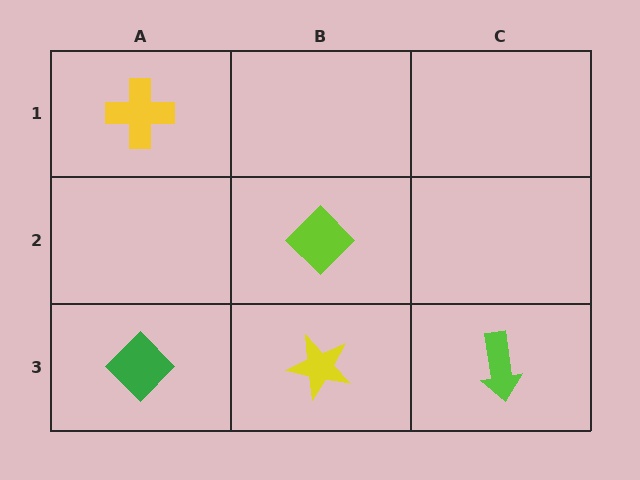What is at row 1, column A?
A yellow cross.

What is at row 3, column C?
A lime arrow.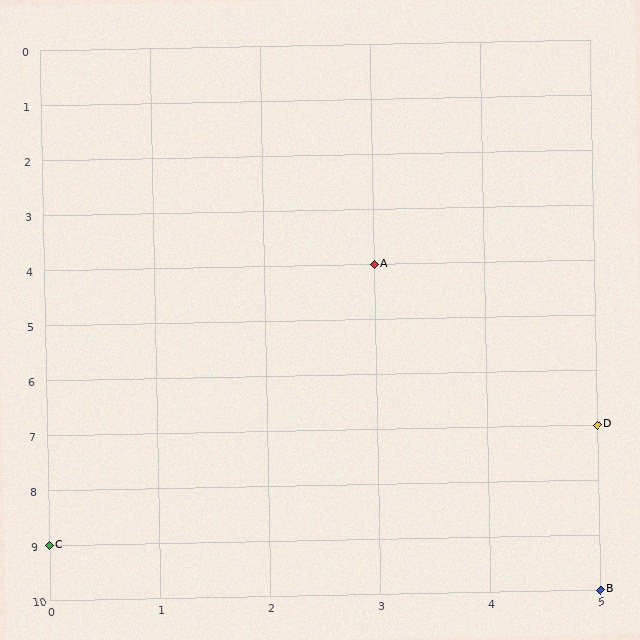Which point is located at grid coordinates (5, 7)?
Point D is at (5, 7).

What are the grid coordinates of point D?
Point D is at grid coordinates (5, 7).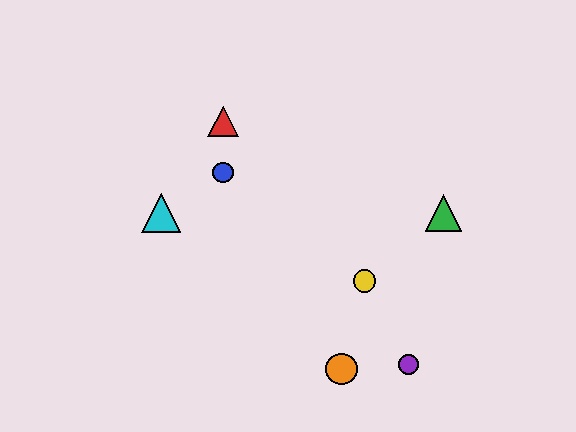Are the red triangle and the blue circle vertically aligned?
Yes, both are at x≈223.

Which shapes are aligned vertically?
The red triangle, the blue circle are aligned vertically.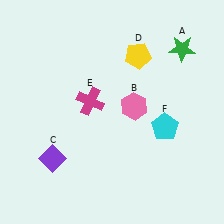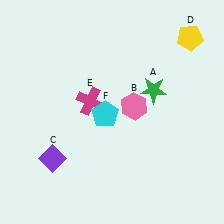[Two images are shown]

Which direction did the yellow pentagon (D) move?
The yellow pentagon (D) moved right.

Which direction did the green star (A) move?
The green star (A) moved down.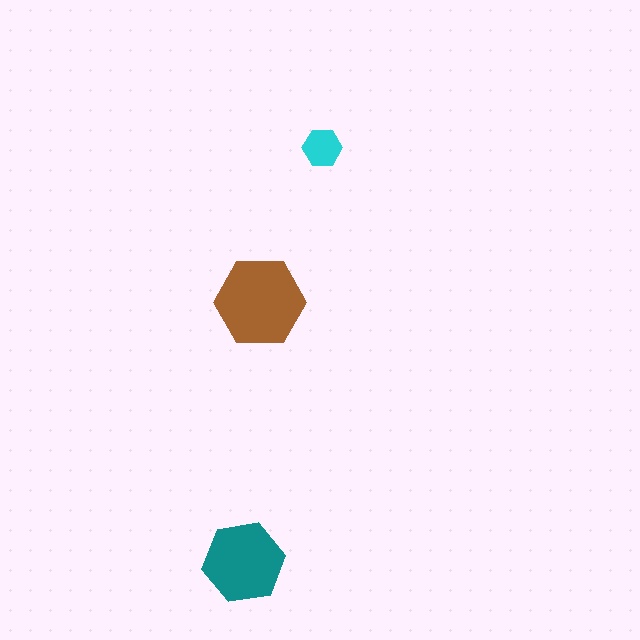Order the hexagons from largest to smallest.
the brown one, the teal one, the cyan one.